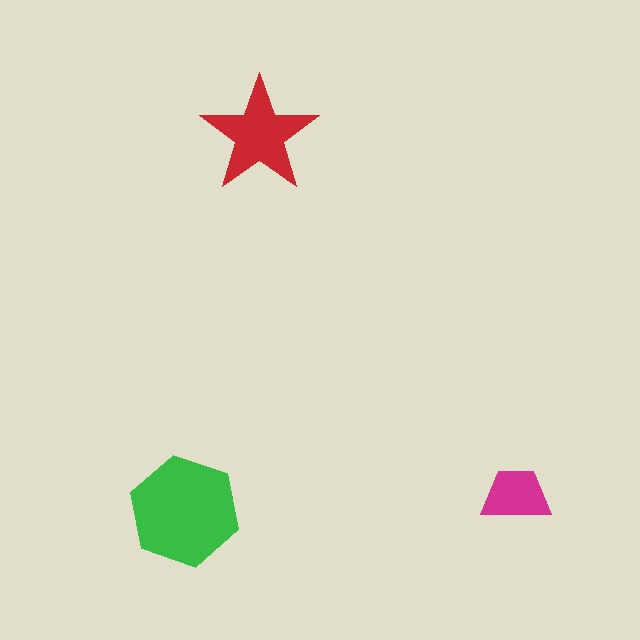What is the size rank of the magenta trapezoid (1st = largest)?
3rd.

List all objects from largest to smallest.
The green hexagon, the red star, the magenta trapezoid.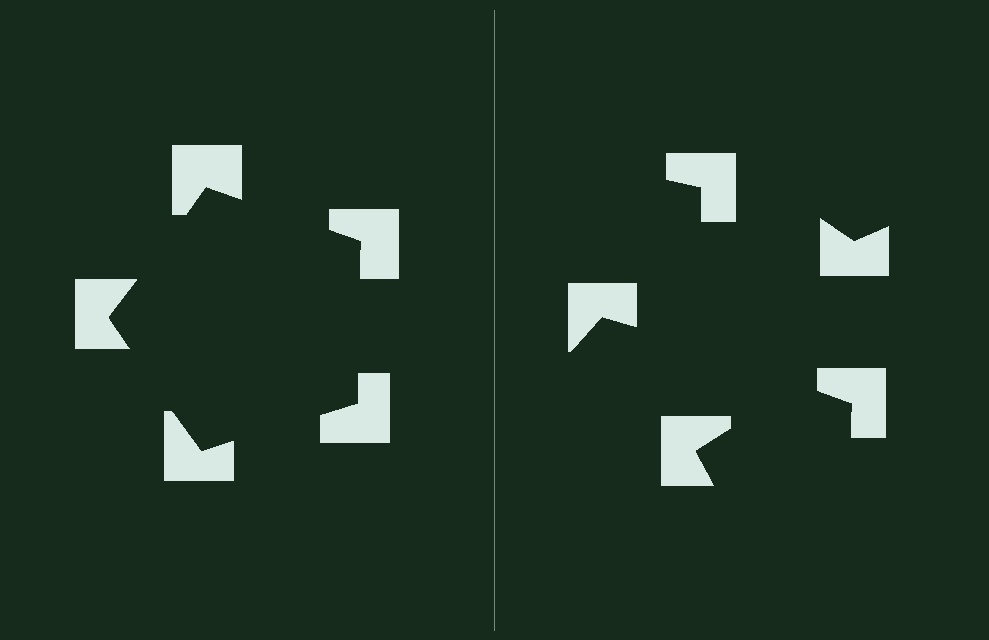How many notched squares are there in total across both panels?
10 — 5 on each side.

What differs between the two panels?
The notched squares are positioned identically on both sides; only the wedge orientations differ. On the left they align to a pentagon; on the right they are misaligned.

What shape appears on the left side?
An illusory pentagon.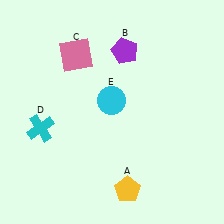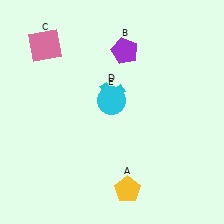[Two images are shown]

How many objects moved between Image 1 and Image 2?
2 objects moved between the two images.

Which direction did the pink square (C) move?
The pink square (C) moved left.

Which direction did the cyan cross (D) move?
The cyan cross (D) moved right.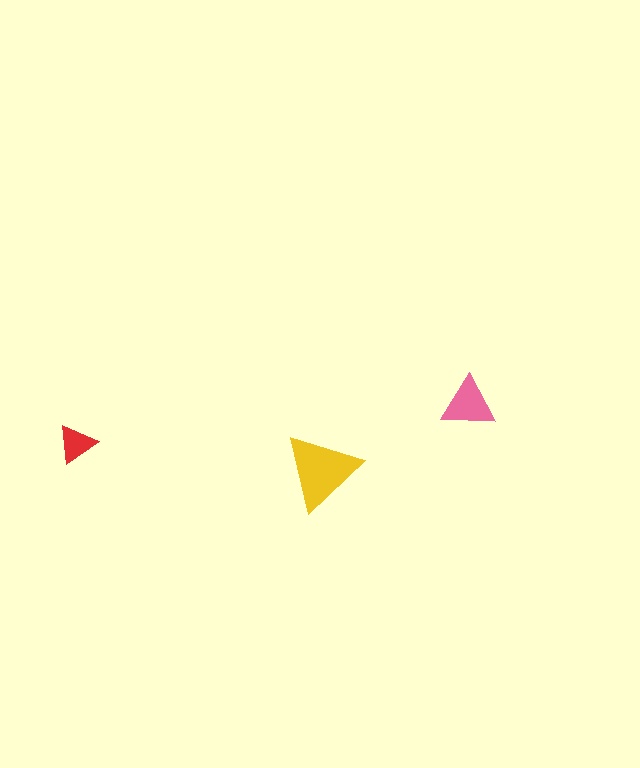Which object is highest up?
The pink triangle is topmost.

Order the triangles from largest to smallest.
the yellow one, the pink one, the red one.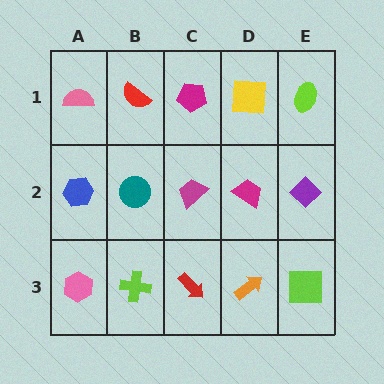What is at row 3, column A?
A pink hexagon.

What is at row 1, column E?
A lime ellipse.